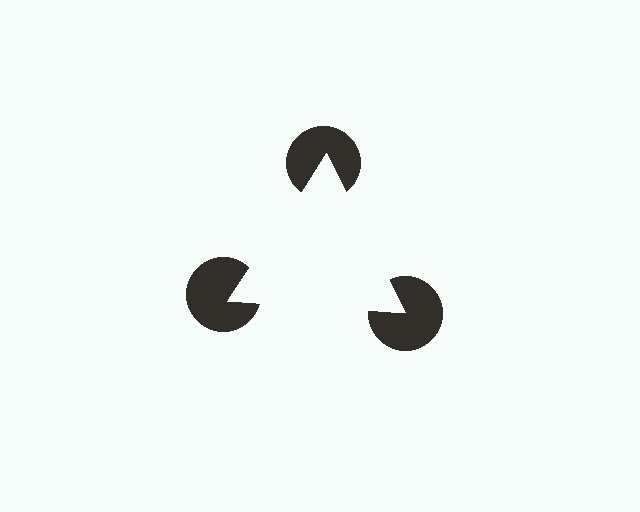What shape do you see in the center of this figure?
An illusory triangle — its edges are inferred from the aligned wedge cuts in the pac-man discs, not physically drawn.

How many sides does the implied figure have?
3 sides.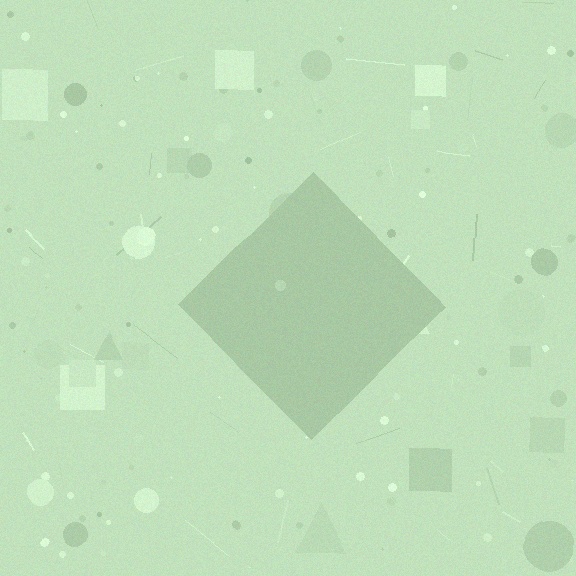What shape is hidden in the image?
A diamond is hidden in the image.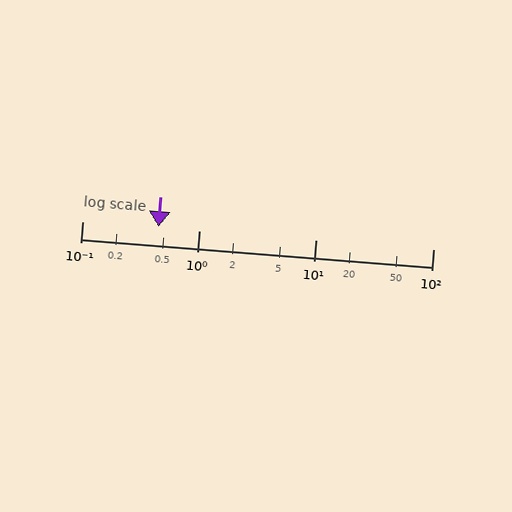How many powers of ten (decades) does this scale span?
The scale spans 3 decades, from 0.1 to 100.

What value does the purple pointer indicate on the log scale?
The pointer indicates approximately 0.45.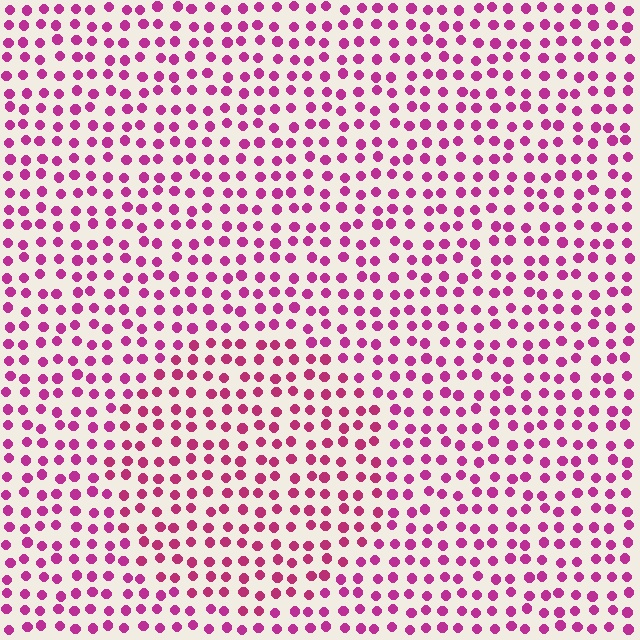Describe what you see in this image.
The image is filled with small magenta elements in a uniform arrangement. A circle-shaped region is visible where the elements are tinted to a slightly different hue, forming a subtle color boundary.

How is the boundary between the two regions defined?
The boundary is defined purely by a slight shift in hue (about 15 degrees). Spacing, size, and orientation are identical on both sides.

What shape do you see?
I see a circle.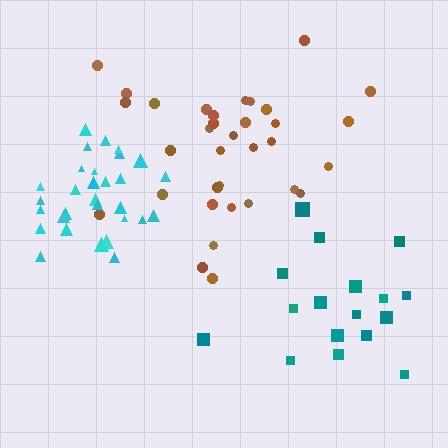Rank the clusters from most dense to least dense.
cyan, brown, teal.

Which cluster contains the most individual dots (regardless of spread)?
Brown (34).